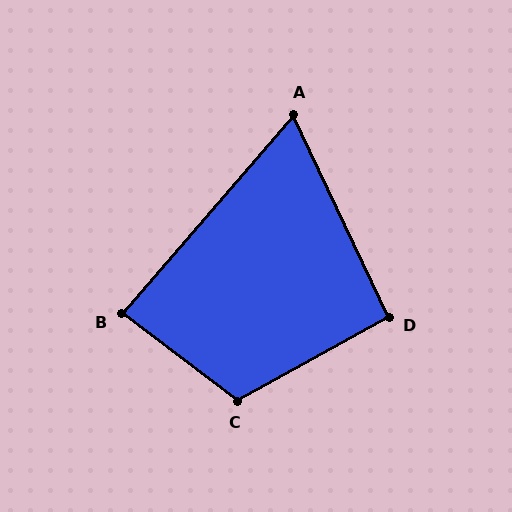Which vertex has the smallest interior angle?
A, at approximately 66 degrees.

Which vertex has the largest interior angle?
C, at approximately 114 degrees.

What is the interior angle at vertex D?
Approximately 94 degrees (approximately right).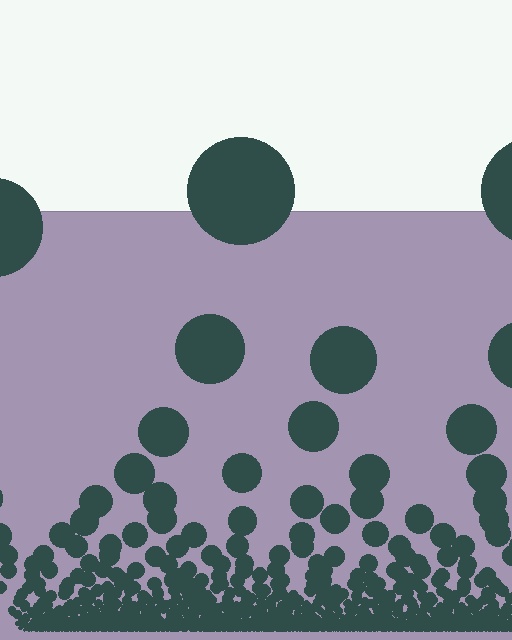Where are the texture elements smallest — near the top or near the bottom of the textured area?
Near the bottom.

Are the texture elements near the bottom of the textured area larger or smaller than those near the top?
Smaller. The gradient is inverted — elements near the bottom are smaller and denser.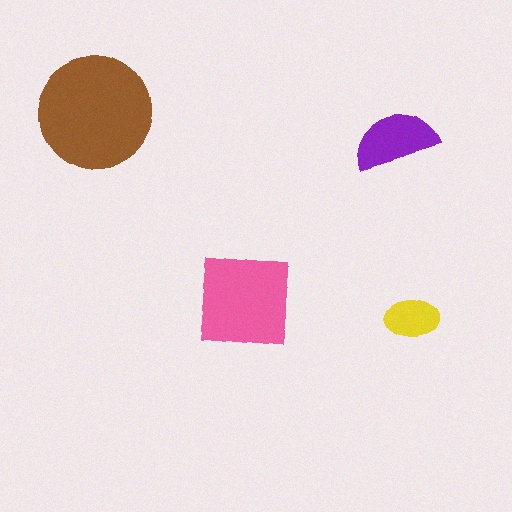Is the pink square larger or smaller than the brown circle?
Smaller.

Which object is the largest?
The brown circle.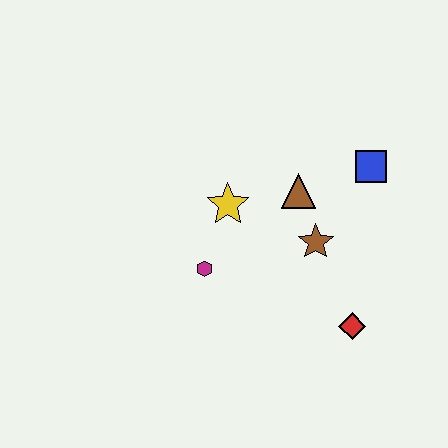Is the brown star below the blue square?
Yes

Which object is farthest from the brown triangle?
The red diamond is farthest from the brown triangle.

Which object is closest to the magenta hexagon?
The yellow star is closest to the magenta hexagon.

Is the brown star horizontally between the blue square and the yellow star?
Yes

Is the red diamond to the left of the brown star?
No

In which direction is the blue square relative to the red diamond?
The blue square is above the red diamond.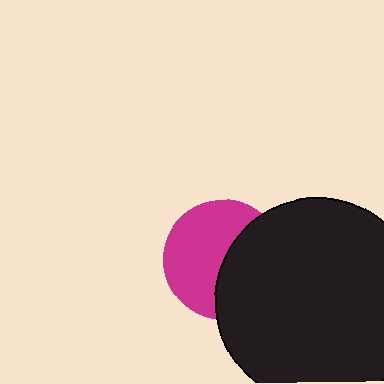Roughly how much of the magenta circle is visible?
About half of it is visible (roughly 56%).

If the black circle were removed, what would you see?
You would see the complete magenta circle.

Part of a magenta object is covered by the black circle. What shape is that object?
It is a circle.